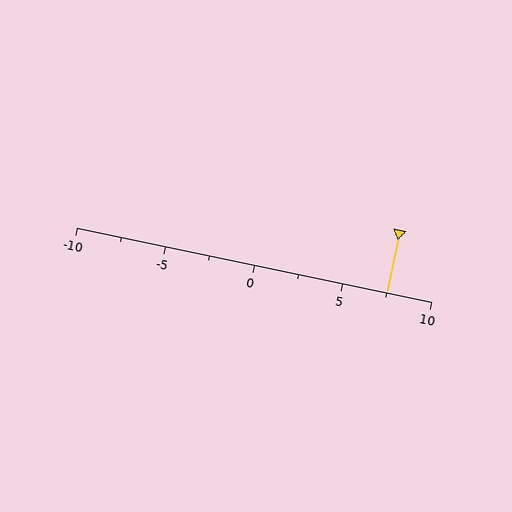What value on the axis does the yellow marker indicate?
The marker indicates approximately 7.5.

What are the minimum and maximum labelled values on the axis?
The axis runs from -10 to 10.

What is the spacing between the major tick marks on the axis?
The major ticks are spaced 5 apart.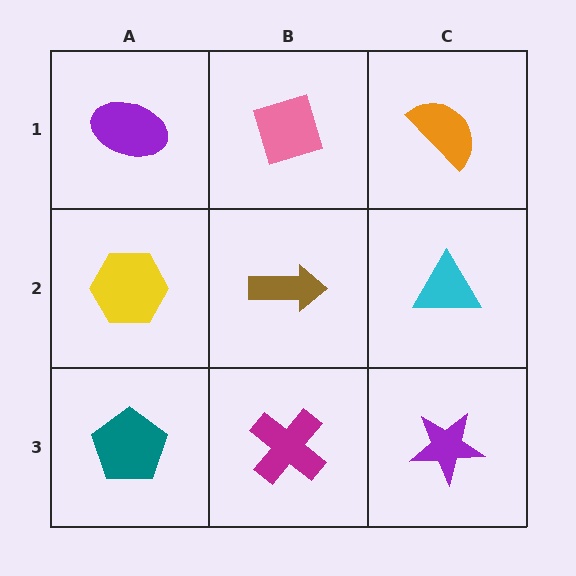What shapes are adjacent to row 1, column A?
A yellow hexagon (row 2, column A), a pink diamond (row 1, column B).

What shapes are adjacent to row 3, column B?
A brown arrow (row 2, column B), a teal pentagon (row 3, column A), a purple star (row 3, column C).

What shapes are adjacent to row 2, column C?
An orange semicircle (row 1, column C), a purple star (row 3, column C), a brown arrow (row 2, column B).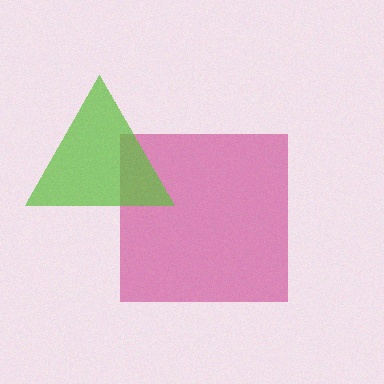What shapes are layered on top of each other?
The layered shapes are: a magenta square, a lime triangle.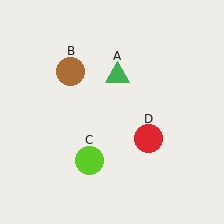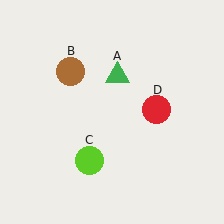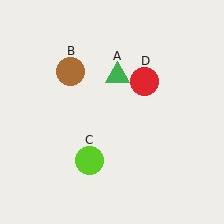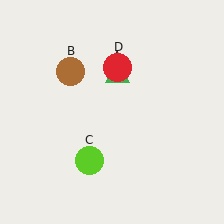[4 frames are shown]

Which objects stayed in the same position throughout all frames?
Green triangle (object A) and brown circle (object B) and lime circle (object C) remained stationary.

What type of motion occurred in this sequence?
The red circle (object D) rotated counterclockwise around the center of the scene.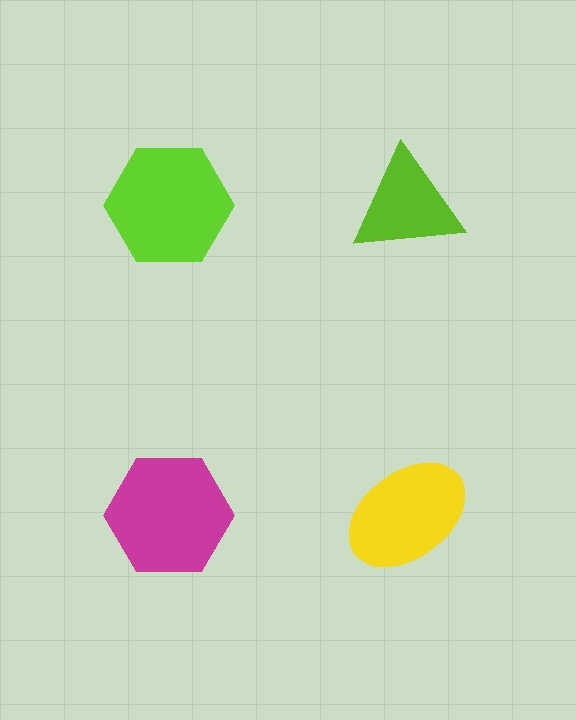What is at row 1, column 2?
A lime triangle.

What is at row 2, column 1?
A magenta hexagon.